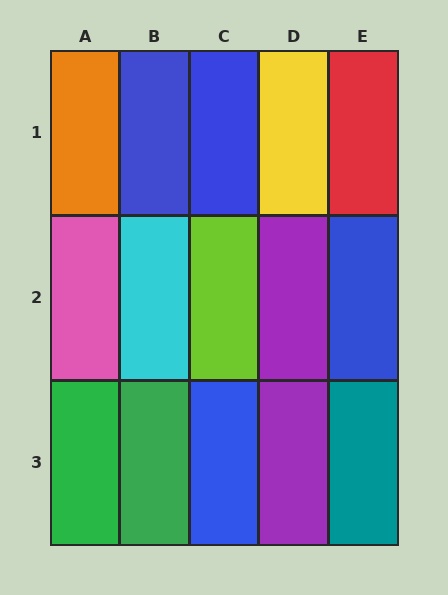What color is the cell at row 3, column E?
Teal.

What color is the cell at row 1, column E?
Red.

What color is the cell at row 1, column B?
Blue.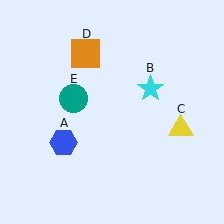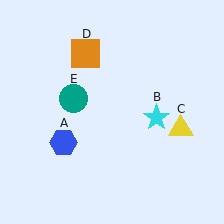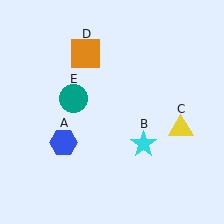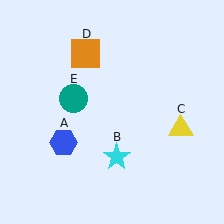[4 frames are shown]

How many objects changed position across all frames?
1 object changed position: cyan star (object B).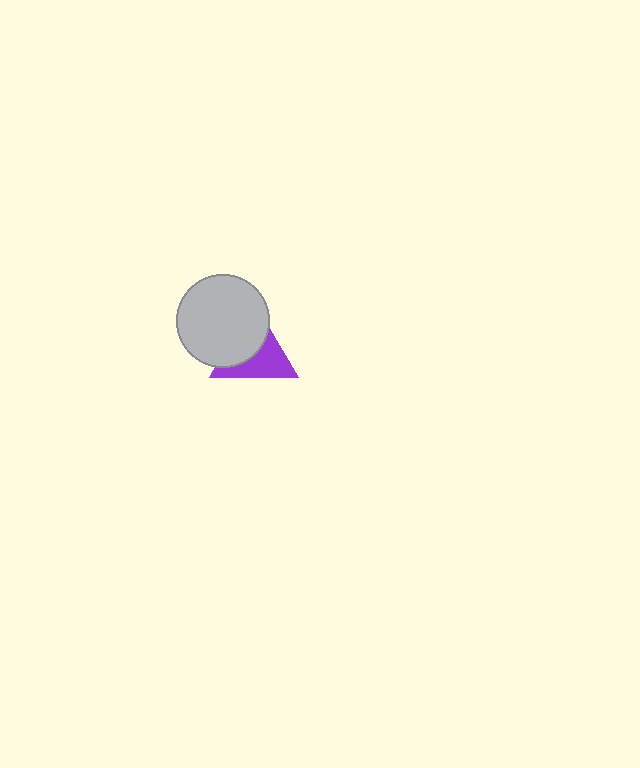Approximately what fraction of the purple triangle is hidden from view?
Roughly 50% of the purple triangle is hidden behind the light gray circle.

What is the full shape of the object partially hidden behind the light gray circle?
The partially hidden object is a purple triangle.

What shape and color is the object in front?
The object in front is a light gray circle.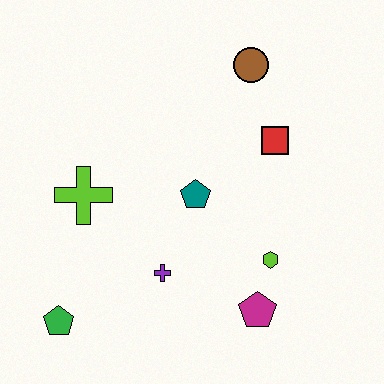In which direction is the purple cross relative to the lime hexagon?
The purple cross is to the left of the lime hexagon.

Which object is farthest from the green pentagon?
The brown circle is farthest from the green pentagon.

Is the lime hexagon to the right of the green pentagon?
Yes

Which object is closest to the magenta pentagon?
The lime hexagon is closest to the magenta pentagon.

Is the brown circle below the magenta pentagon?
No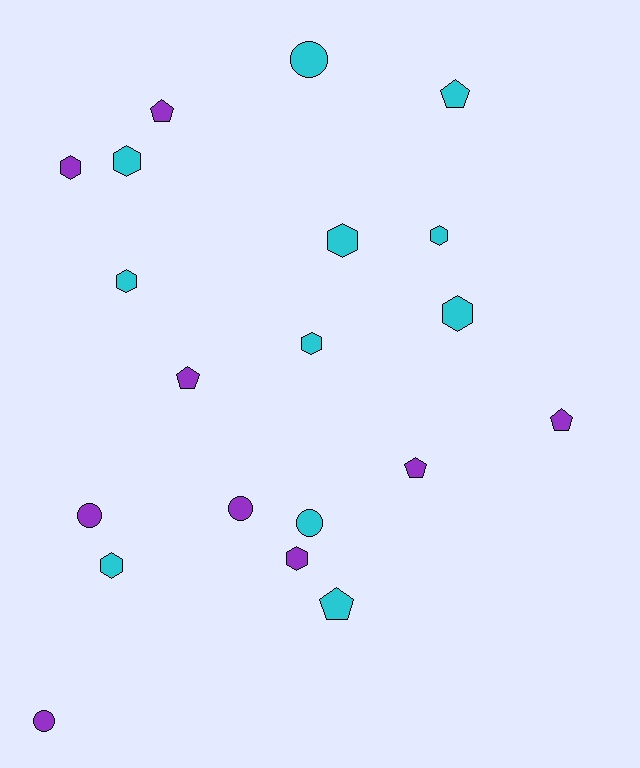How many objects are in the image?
There are 20 objects.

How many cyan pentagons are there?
There are 2 cyan pentagons.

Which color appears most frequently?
Cyan, with 11 objects.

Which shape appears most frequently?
Hexagon, with 9 objects.